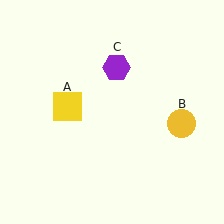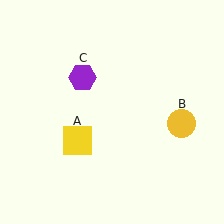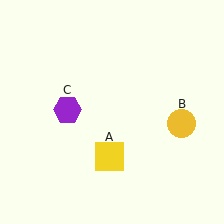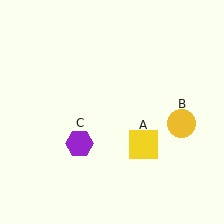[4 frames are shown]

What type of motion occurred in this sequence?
The yellow square (object A), purple hexagon (object C) rotated counterclockwise around the center of the scene.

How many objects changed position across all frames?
2 objects changed position: yellow square (object A), purple hexagon (object C).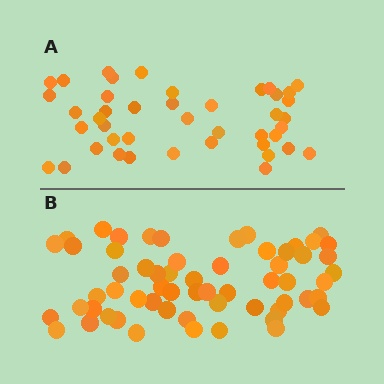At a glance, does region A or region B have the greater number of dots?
Region B (the bottom region) has more dots.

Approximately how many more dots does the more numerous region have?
Region B has approximately 15 more dots than region A.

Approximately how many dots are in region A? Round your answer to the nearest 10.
About 40 dots. (The exact count is 43, which rounds to 40.)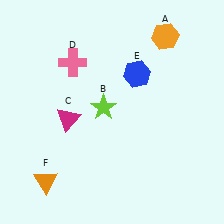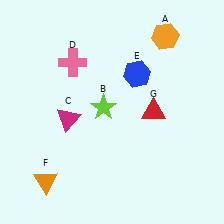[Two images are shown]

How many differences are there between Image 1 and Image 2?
There is 1 difference between the two images.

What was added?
A red triangle (G) was added in Image 2.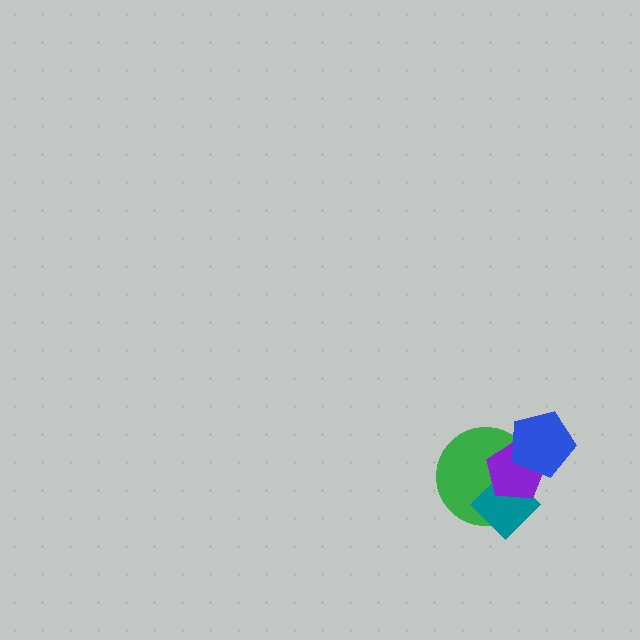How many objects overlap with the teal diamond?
2 objects overlap with the teal diamond.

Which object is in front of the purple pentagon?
The blue pentagon is in front of the purple pentagon.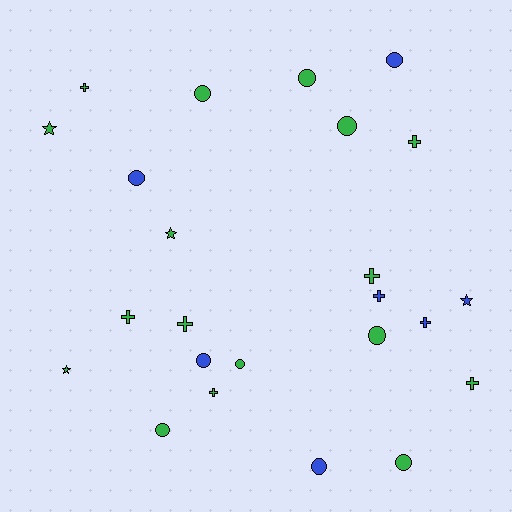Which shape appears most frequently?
Circle, with 11 objects.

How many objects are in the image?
There are 24 objects.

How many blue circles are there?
There are 4 blue circles.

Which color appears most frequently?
Green, with 17 objects.